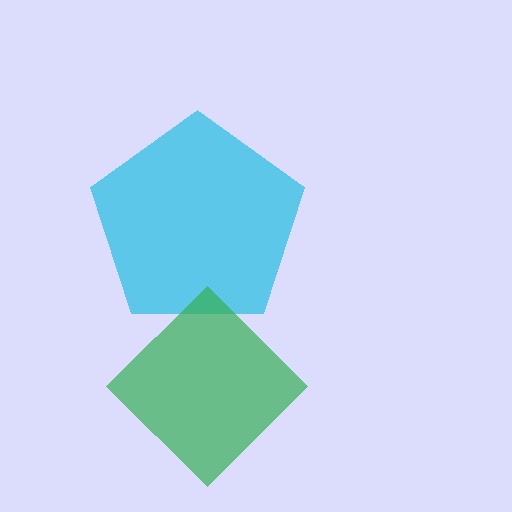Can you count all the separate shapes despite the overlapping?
Yes, there are 2 separate shapes.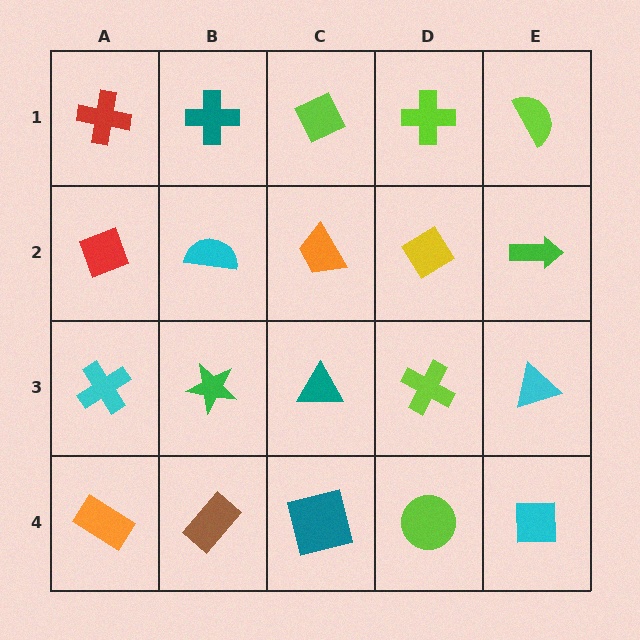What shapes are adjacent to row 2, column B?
A teal cross (row 1, column B), a green star (row 3, column B), a red diamond (row 2, column A), an orange trapezoid (row 2, column C).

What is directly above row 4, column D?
A lime cross.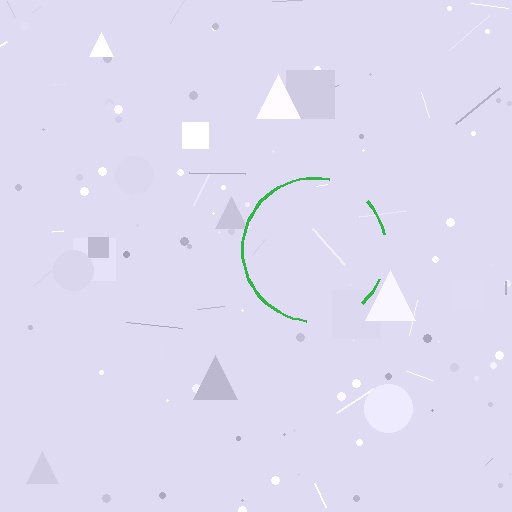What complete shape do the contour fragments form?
The contour fragments form a circle.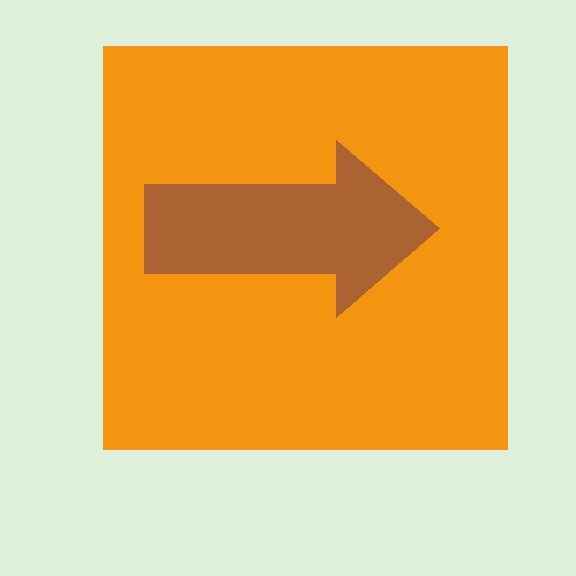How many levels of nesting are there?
2.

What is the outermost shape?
The orange square.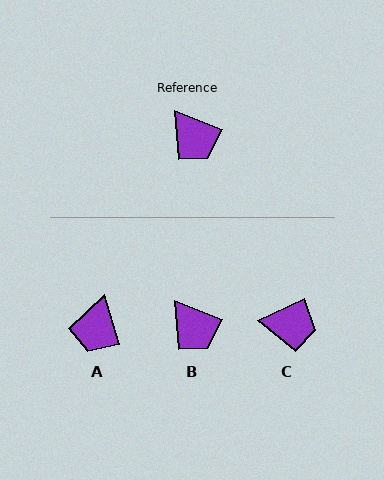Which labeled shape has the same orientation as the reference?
B.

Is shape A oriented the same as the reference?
No, it is off by about 51 degrees.